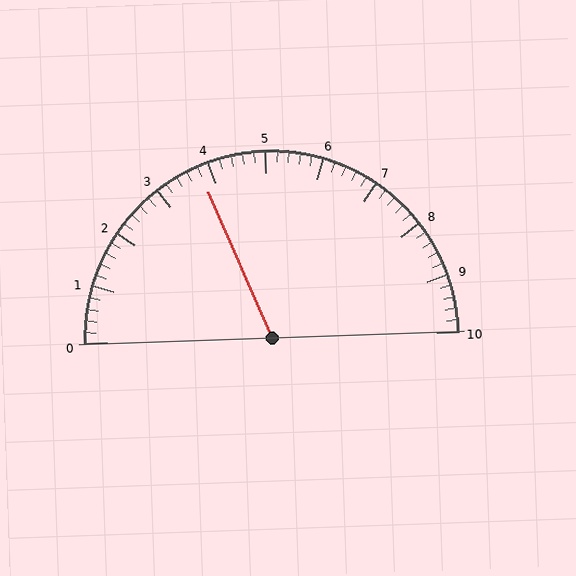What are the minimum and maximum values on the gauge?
The gauge ranges from 0 to 10.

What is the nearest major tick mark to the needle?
The nearest major tick mark is 4.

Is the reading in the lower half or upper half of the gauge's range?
The reading is in the lower half of the range (0 to 10).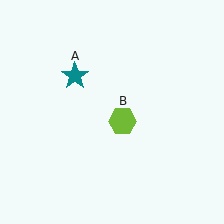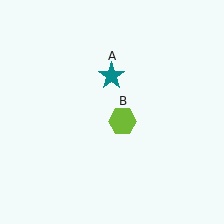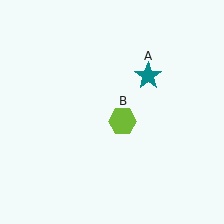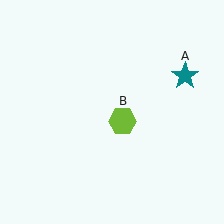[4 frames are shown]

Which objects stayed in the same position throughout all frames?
Lime hexagon (object B) remained stationary.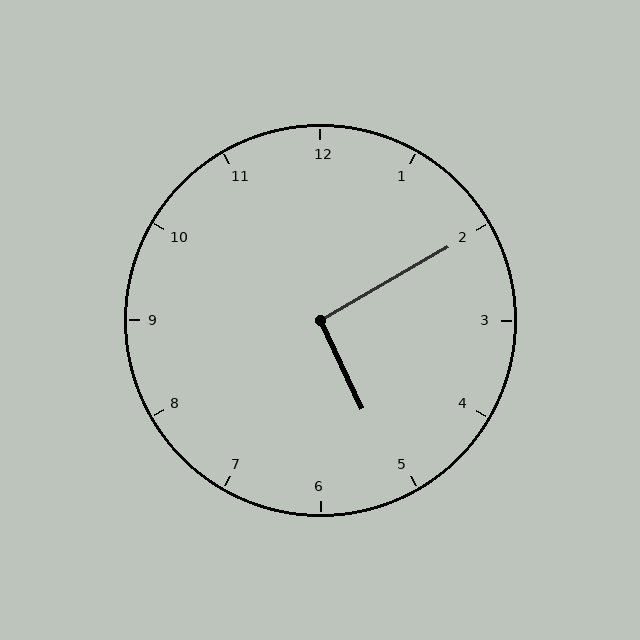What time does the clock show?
5:10.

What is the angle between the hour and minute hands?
Approximately 95 degrees.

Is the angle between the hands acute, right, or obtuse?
It is right.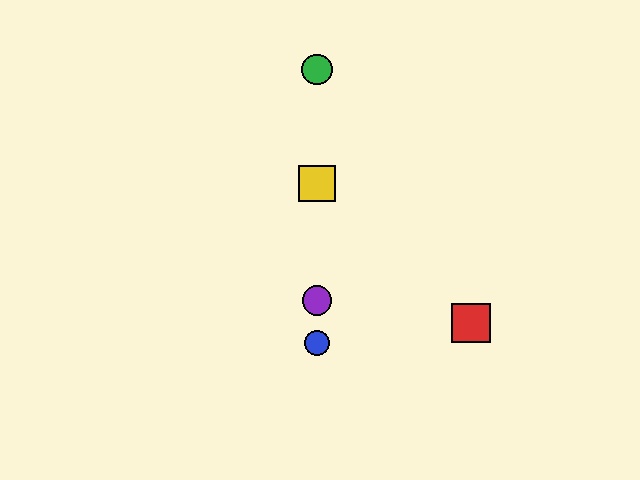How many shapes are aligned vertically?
4 shapes (the blue circle, the green circle, the yellow square, the purple circle) are aligned vertically.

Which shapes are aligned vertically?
The blue circle, the green circle, the yellow square, the purple circle are aligned vertically.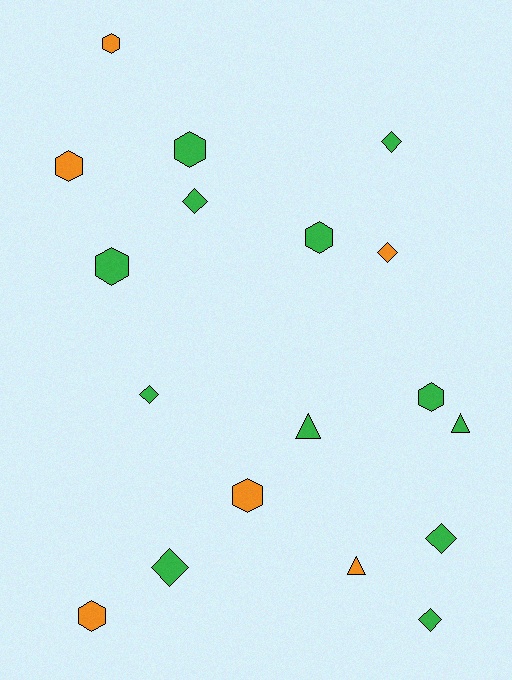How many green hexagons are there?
There are 4 green hexagons.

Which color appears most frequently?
Green, with 12 objects.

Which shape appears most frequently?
Hexagon, with 8 objects.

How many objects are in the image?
There are 18 objects.